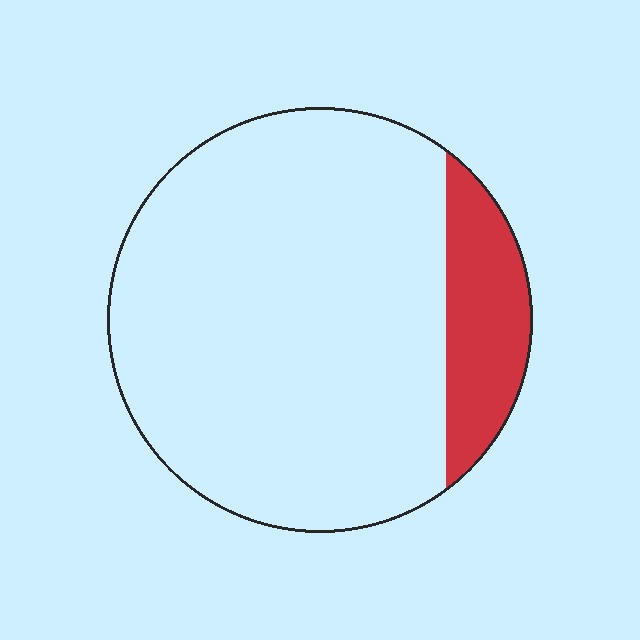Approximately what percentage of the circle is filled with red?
Approximately 15%.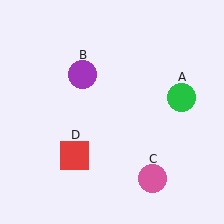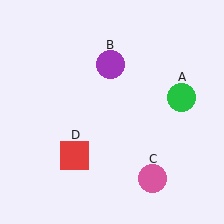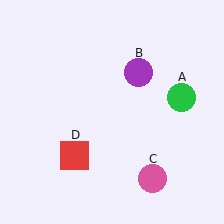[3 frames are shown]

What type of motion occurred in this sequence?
The purple circle (object B) rotated clockwise around the center of the scene.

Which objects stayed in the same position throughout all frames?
Green circle (object A) and pink circle (object C) and red square (object D) remained stationary.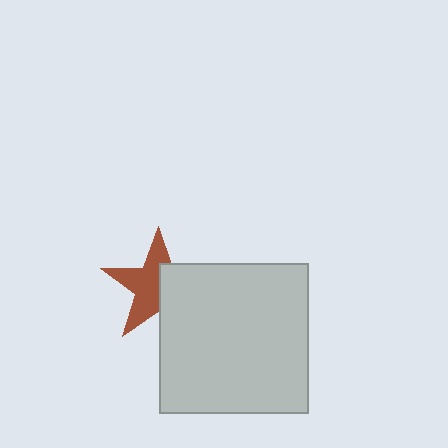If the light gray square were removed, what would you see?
You would see the complete brown star.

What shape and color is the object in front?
The object in front is a light gray square.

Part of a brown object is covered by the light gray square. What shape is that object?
It is a star.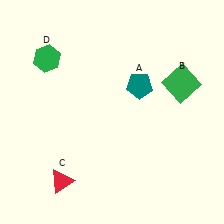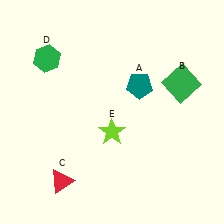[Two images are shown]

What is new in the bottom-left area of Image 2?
A lime star (E) was added in the bottom-left area of Image 2.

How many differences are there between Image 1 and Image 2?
There is 1 difference between the two images.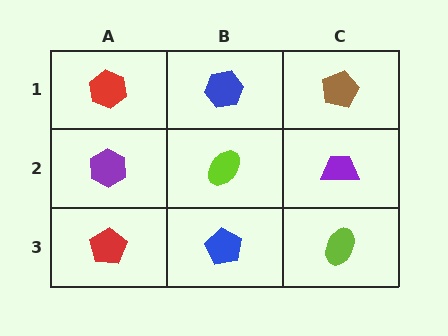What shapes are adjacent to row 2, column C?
A brown pentagon (row 1, column C), a lime ellipse (row 3, column C), a lime ellipse (row 2, column B).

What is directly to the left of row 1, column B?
A red hexagon.